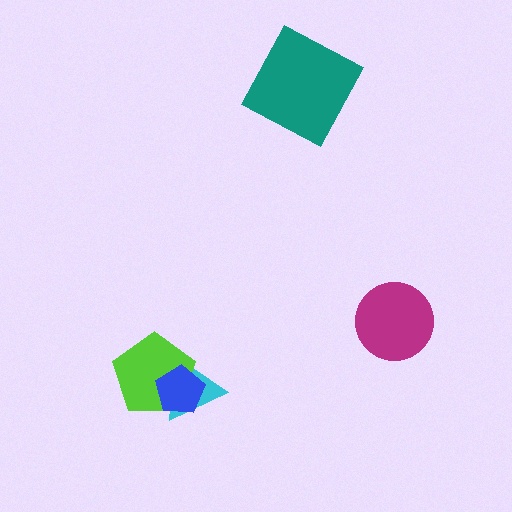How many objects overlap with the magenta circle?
0 objects overlap with the magenta circle.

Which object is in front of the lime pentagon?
The blue pentagon is in front of the lime pentagon.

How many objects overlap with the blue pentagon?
2 objects overlap with the blue pentagon.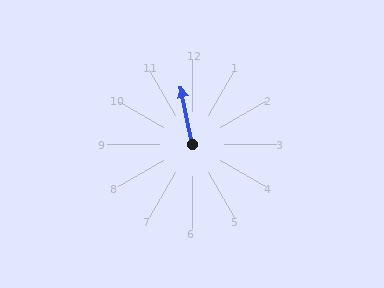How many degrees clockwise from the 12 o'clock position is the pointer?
Approximately 349 degrees.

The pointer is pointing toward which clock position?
Roughly 12 o'clock.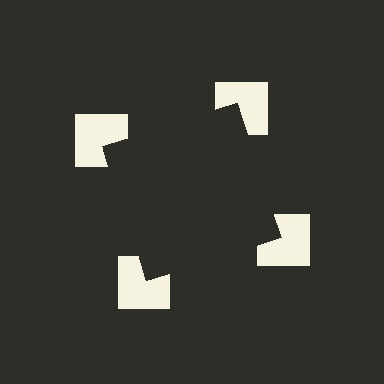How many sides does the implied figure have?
4 sides.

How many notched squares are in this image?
There are 4 — one at each vertex of the illusory square.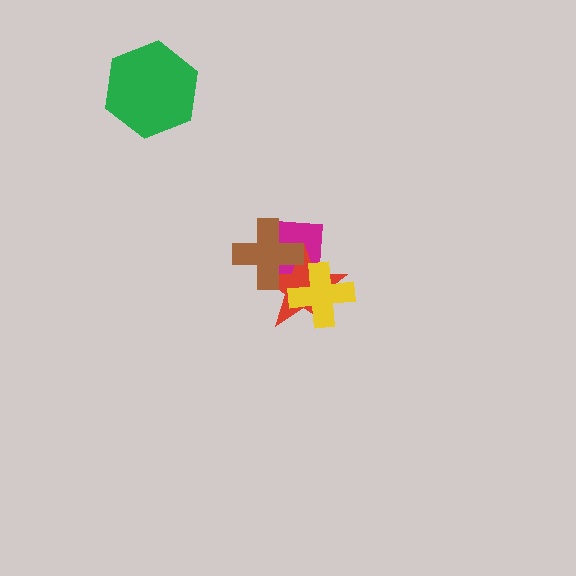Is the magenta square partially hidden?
Yes, it is partially covered by another shape.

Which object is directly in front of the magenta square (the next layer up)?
The red star is directly in front of the magenta square.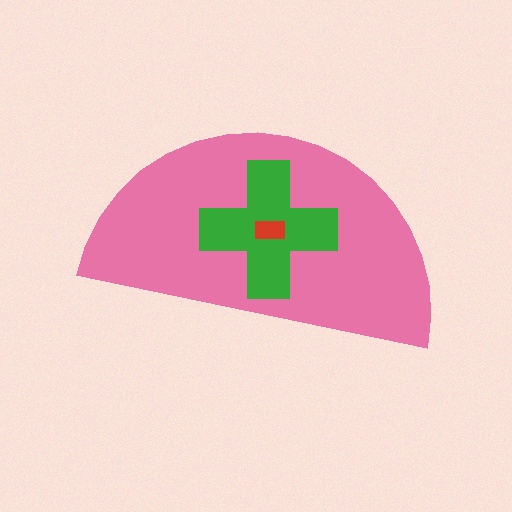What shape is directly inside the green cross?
The red rectangle.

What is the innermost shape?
The red rectangle.